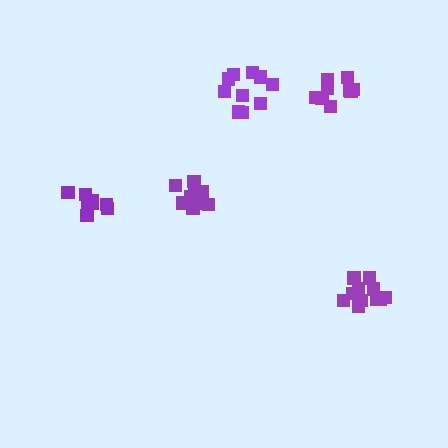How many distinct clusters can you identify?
There are 5 distinct clusters.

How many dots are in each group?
Group 1: 9 dots, Group 2: 11 dots, Group 3: 8 dots, Group 4: 10 dots, Group 5: 11 dots (49 total).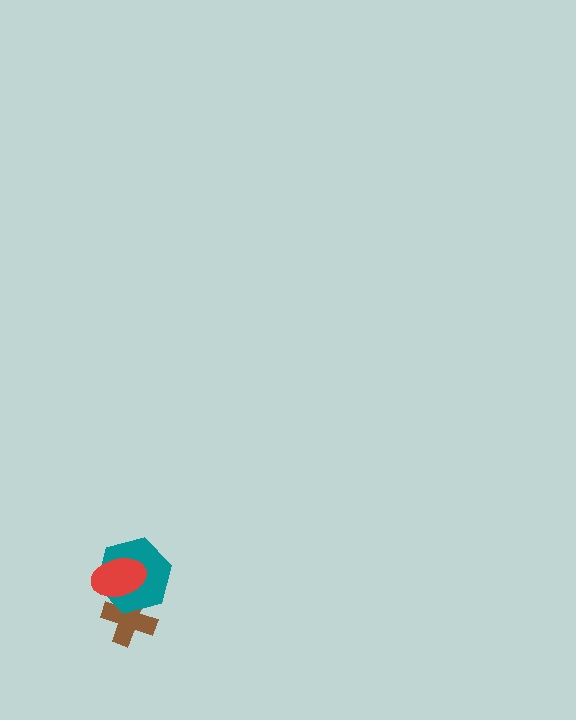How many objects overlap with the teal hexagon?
2 objects overlap with the teal hexagon.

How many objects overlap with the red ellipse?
2 objects overlap with the red ellipse.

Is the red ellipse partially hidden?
No, no other shape covers it.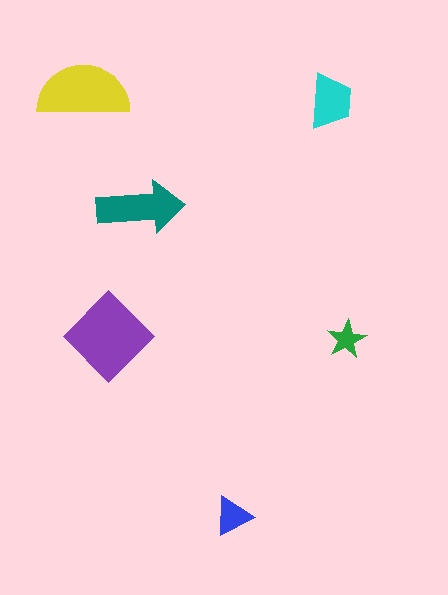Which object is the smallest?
The green star.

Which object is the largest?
The purple diamond.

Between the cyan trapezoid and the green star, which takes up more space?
The cyan trapezoid.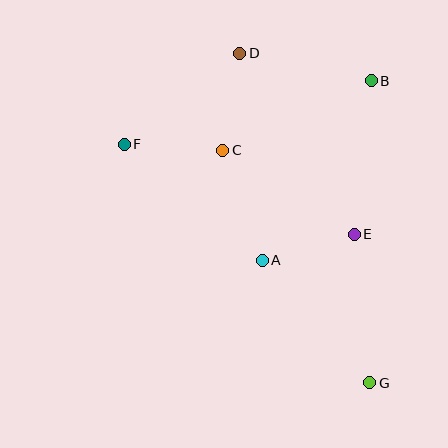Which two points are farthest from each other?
Points D and G are farthest from each other.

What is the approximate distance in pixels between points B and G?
The distance between B and G is approximately 302 pixels.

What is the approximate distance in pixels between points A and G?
The distance between A and G is approximately 163 pixels.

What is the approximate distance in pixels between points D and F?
The distance between D and F is approximately 147 pixels.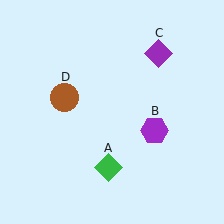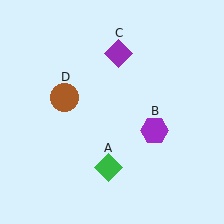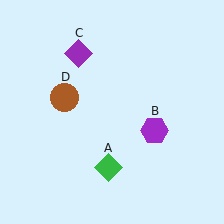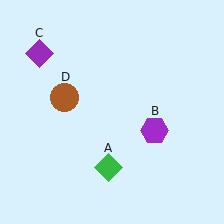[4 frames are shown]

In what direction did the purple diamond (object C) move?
The purple diamond (object C) moved left.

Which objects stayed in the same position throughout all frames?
Green diamond (object A) and purple hexagon (object B) and brown circle (object D) remained stationary.